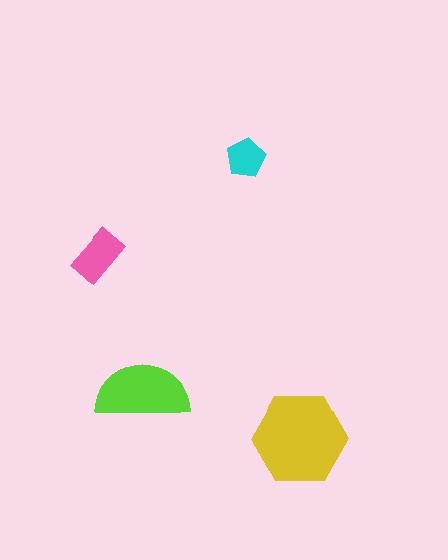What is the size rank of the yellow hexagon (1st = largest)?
1st.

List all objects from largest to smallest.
The yellow hexagon, the lime semicircle, the pink rectangle, the cyan pentagon.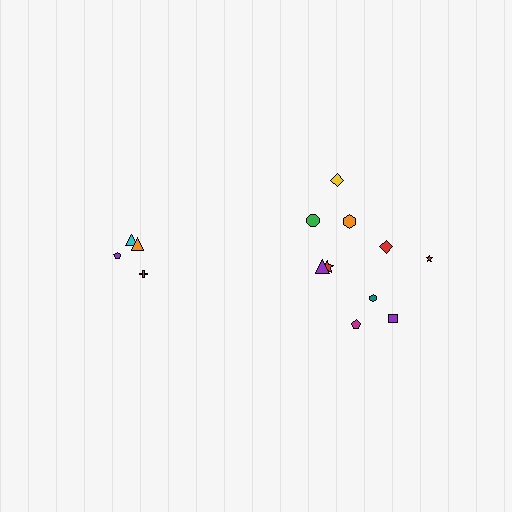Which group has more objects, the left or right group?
The right group.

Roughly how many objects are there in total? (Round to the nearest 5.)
Roughly 15 objects in total.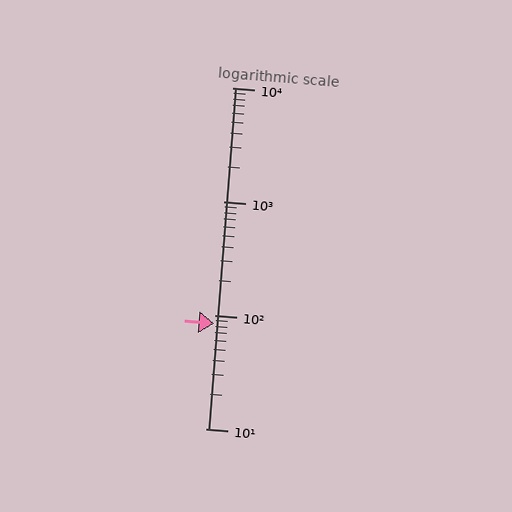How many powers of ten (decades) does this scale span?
The scale spans 3 decades, from 10 to 10000.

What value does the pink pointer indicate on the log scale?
The pointer indicates approximately 85.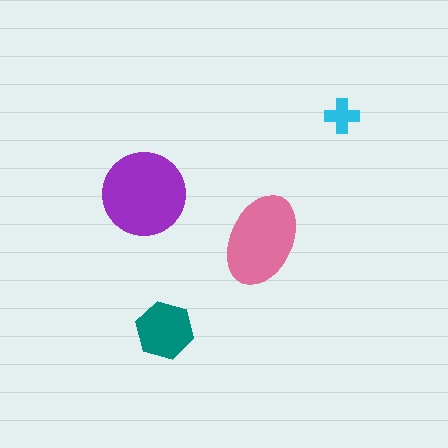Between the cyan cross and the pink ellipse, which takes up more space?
The pink ellipse.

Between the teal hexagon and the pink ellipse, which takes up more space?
The pink ellipse.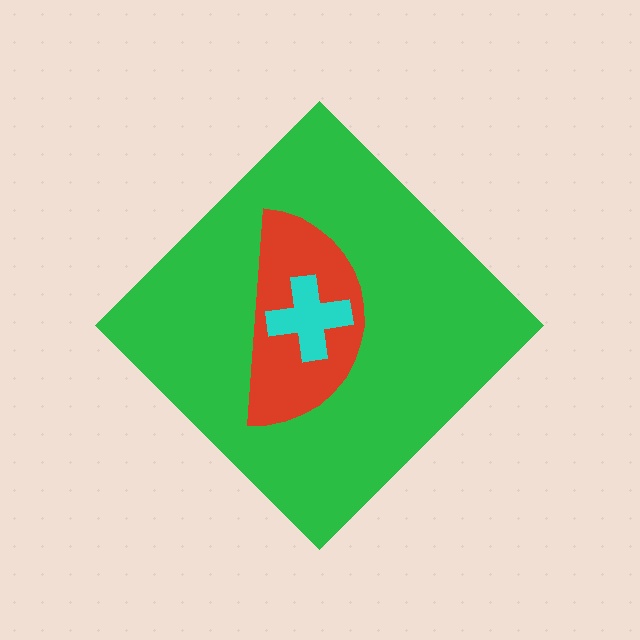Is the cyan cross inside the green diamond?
Yes.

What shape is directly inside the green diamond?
The red semicircle.